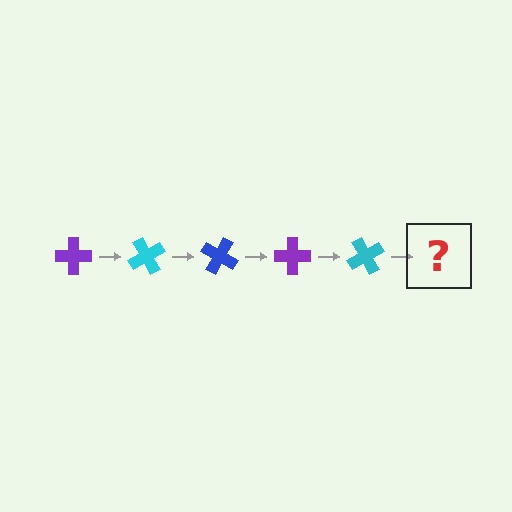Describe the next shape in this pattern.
It should be a blue cross, rotated 300 degrees from the start.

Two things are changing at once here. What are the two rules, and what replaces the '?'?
The two rules are that it rotates 60 degrees each step and the color cycles through purple, cyan, and blue. The '?' should be a blue cross, rotated 300 degrees from the start.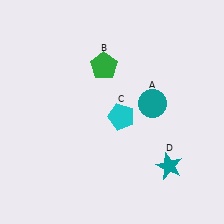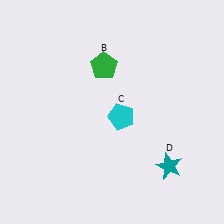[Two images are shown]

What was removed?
The teal circle (A) was removed in Image 2.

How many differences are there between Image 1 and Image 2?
There is 1 difference between the two images.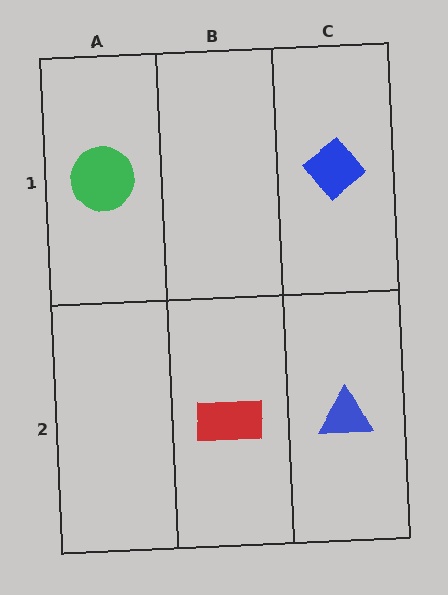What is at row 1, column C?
A blue diamond.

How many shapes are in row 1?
2 shapes.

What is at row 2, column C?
A blue triangle.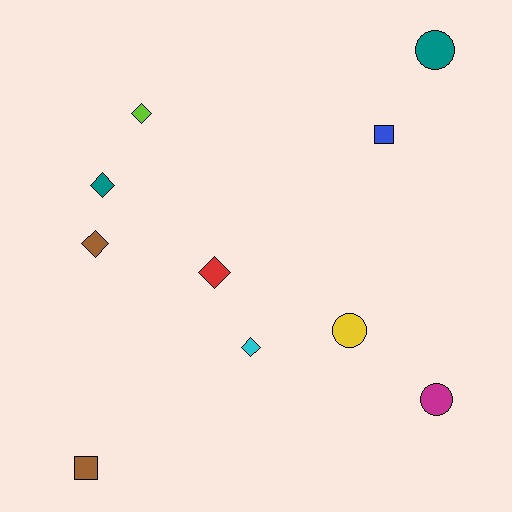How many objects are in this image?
There are 10 objects.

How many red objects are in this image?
There is 1 red object.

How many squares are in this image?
There are 2 squares.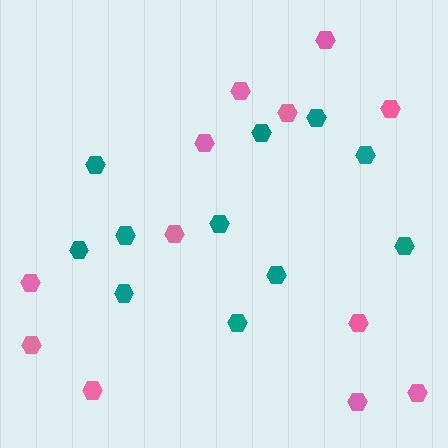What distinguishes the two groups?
There are 2 groups: one group of teal hexagons (11) and one group of pink hexagons (12).